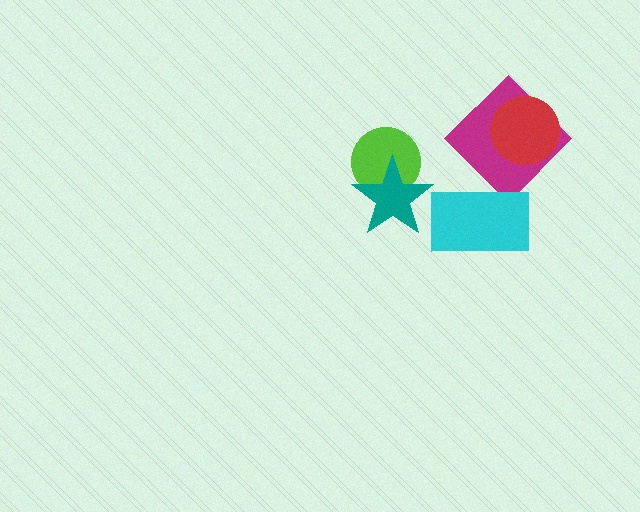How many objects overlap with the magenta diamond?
1 object overlaps with the magenta diamond.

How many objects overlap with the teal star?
1 object overlaps with the teal star.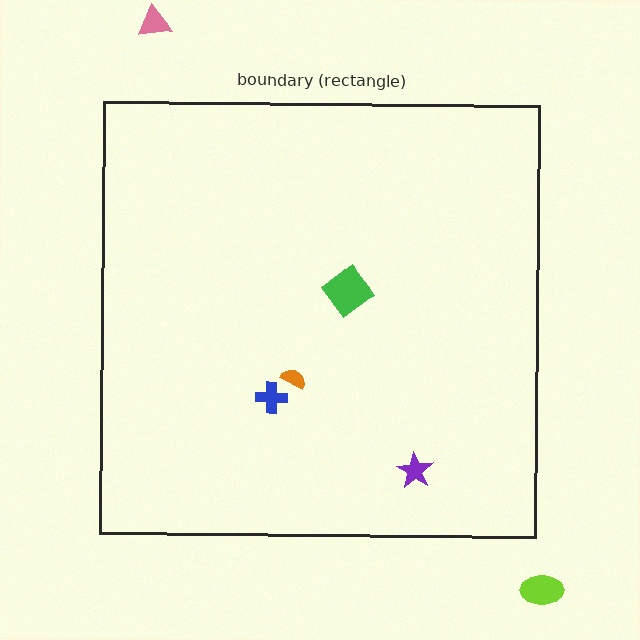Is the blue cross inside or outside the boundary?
Inside.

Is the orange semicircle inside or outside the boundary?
Inside.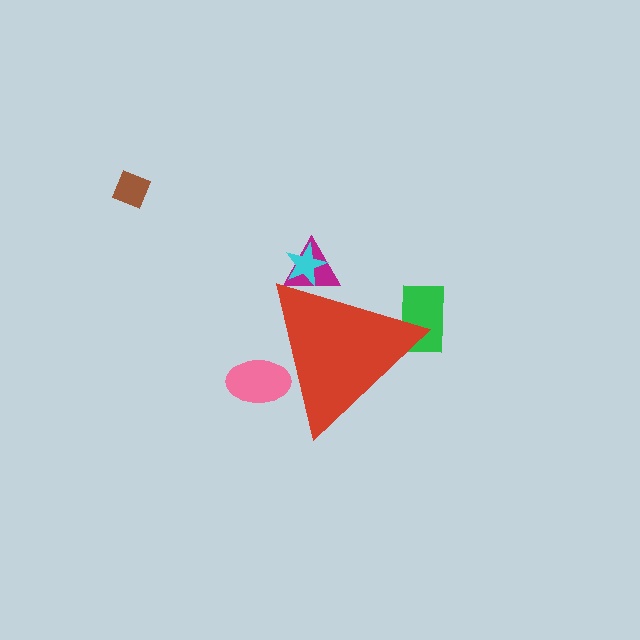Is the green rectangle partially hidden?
Yes, the green rectangle is partially hidden behind the red triangle.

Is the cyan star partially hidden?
Yes, the cyan star is partially hidden behind the red triangle.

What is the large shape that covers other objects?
A red triangle.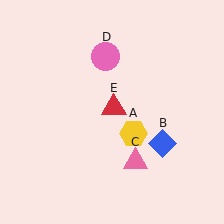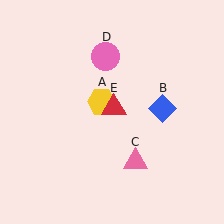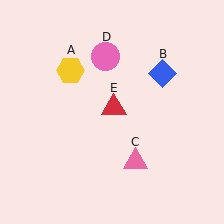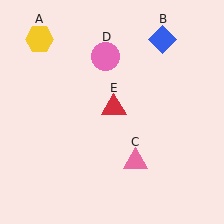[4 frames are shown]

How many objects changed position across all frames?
2 objects changed position: yellow hexagon (object A), blue diamond (object B).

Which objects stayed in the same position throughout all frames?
Pink triangle (object C) and pink circle (object D) and red triangle (object E) remained stationary.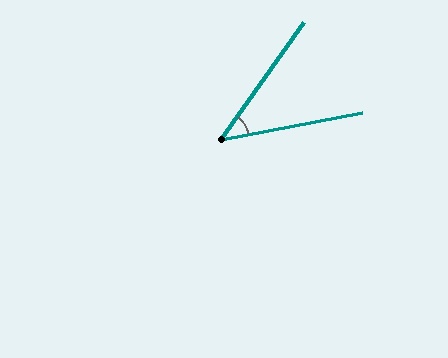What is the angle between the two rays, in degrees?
Approximately 43 degrees.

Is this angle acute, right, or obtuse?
It is acute.